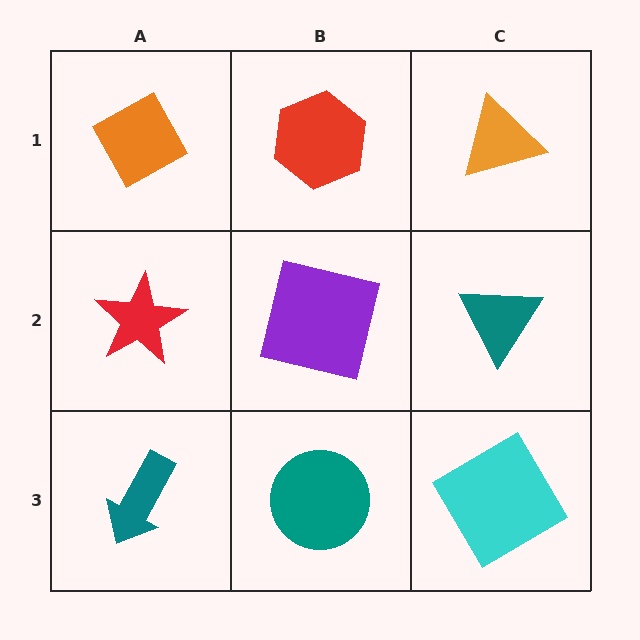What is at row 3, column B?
A teal circle.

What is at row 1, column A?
An orange diamond.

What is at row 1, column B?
A red hexagon.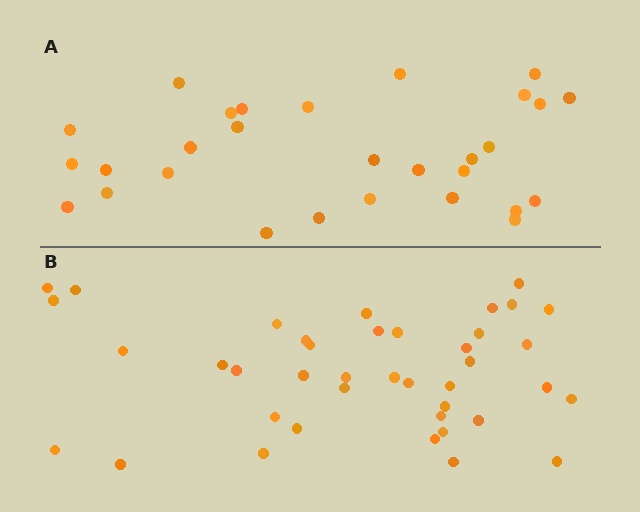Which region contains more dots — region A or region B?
Region B (the bottom region) has more dots.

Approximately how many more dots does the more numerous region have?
Region B has roughly 12 or so more dots than region A.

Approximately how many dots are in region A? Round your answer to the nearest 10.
About 30 dots. (The exact count is 29, which rounds to 30.)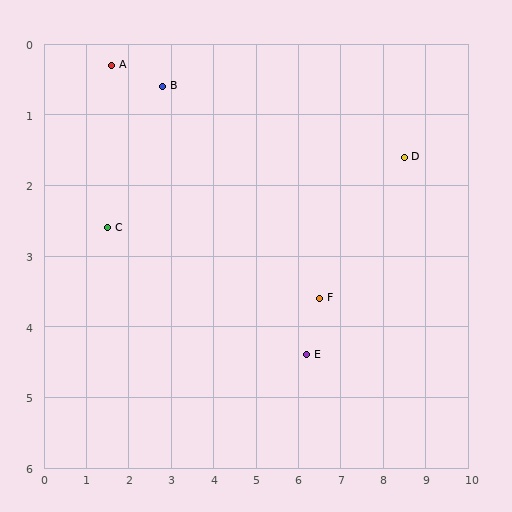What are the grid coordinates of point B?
Point B is at approximately (2.8, 0.6).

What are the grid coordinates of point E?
Point E is at approximately (6.2, 4.4).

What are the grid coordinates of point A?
Point A is at approximately (1.6, 0.3).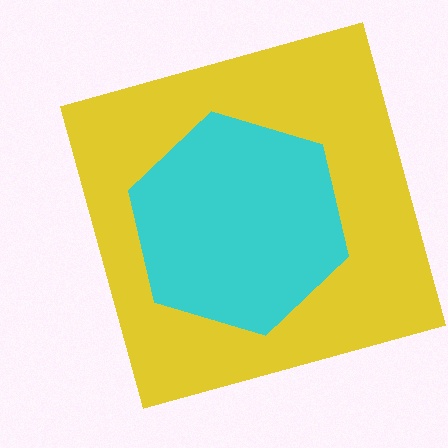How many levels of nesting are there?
2.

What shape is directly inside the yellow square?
The cyan hexagon.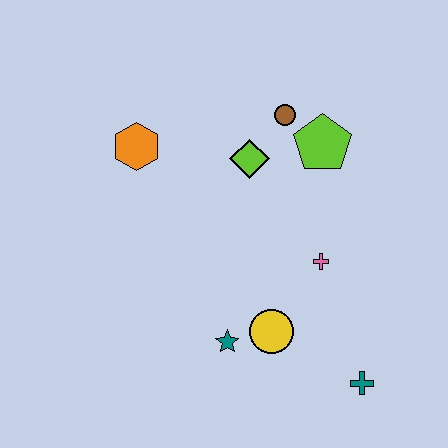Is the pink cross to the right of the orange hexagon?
Yes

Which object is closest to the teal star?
The yellow circle is closest to the teal star.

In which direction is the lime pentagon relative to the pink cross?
The lime pentagon is above the pink cross.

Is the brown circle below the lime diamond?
No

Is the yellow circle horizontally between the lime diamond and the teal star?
No